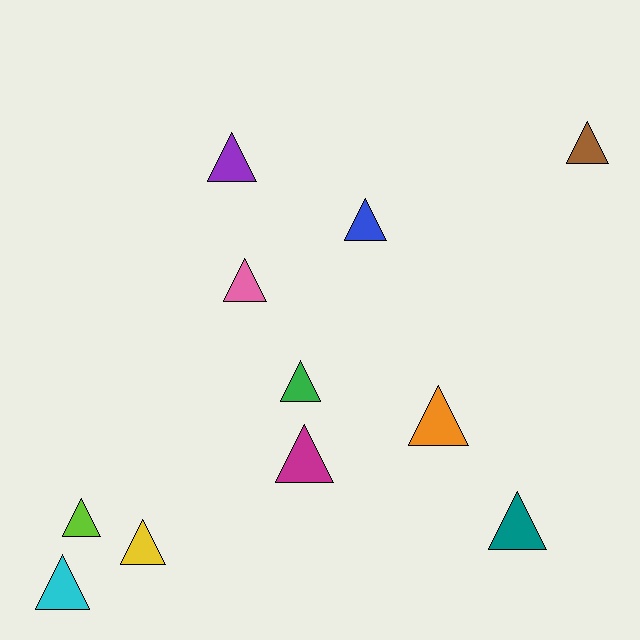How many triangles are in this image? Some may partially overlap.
There are 11 triangles.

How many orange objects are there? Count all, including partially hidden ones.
There is 1 orange object.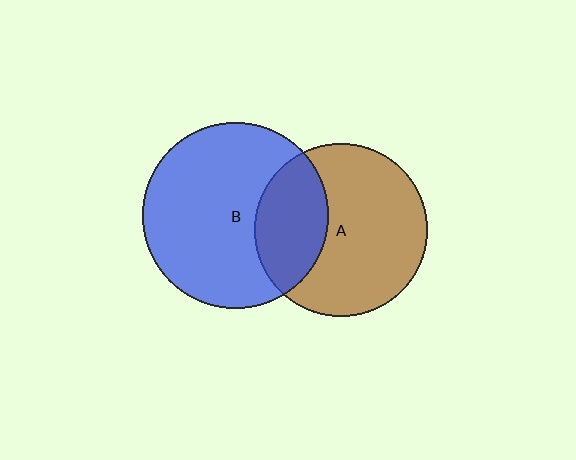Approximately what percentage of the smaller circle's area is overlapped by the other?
Approximately 30%.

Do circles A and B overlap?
Yes.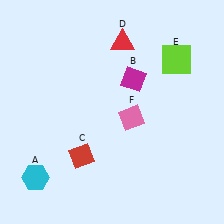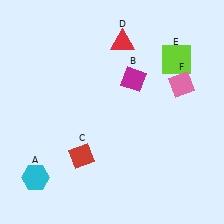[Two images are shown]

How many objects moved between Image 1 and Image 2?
1 object moved between the two images.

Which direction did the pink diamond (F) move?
The pink diamond (F) moved right.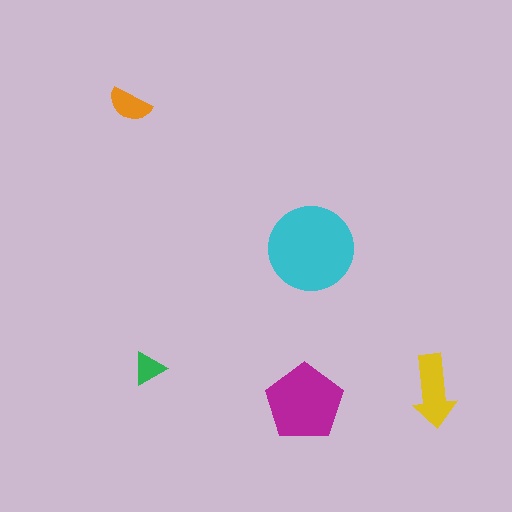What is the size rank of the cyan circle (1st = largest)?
1st.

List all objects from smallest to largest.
The green triangle, the orange semicircle, the yellow arrow, the magenta pentagon, the cyan circle.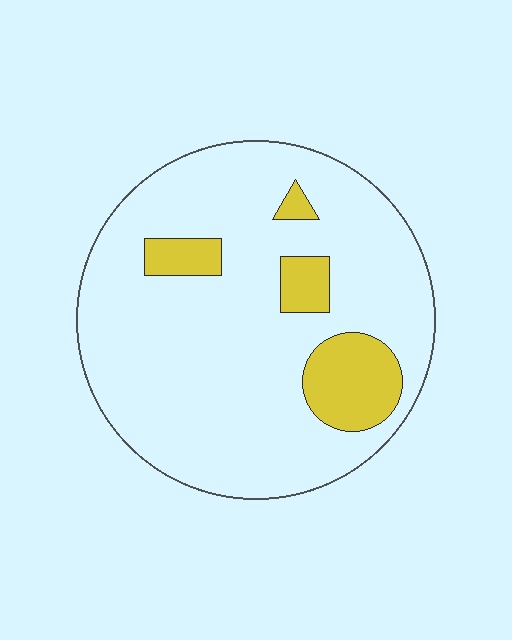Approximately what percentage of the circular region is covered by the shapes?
Approximately 15%.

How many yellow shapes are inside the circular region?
4.